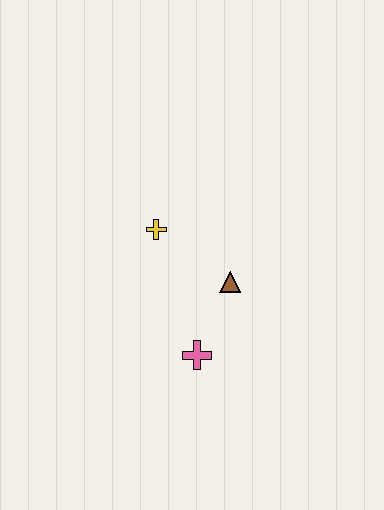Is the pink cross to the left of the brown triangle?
Yes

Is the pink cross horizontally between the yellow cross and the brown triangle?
Yes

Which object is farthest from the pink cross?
The yellow cross is farthest from the pink cross.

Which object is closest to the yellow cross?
The brown triangle is closest to the yellow cross.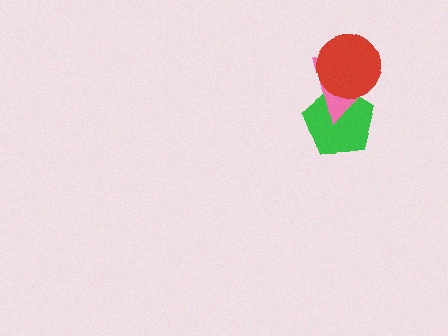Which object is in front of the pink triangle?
The red circle is in front of the pink triangle.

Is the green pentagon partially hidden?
Yes, it is partially covered by another shape.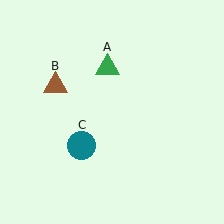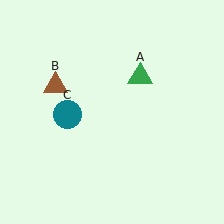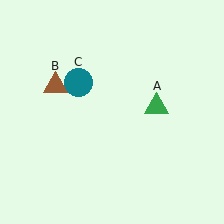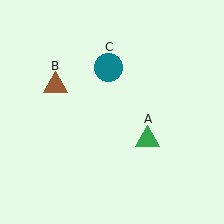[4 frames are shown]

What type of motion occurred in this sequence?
The green triangle (object A), teal circle (object C) rotated clockwise around the center of the scene.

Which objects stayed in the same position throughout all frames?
Brown triangle (object B) remained stationary.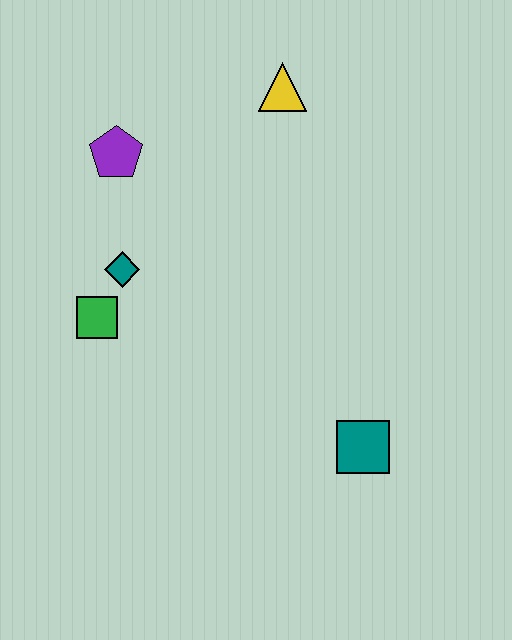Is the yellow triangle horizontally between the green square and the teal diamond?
No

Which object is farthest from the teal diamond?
The teal square is farthest from the teal diamond.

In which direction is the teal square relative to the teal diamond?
The teal square is to the right of the teal diamond.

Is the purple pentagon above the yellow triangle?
No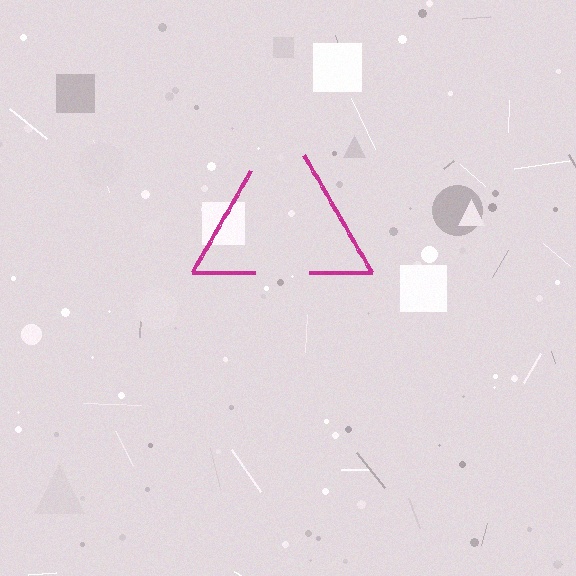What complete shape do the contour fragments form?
The contour fragments form a triangle.